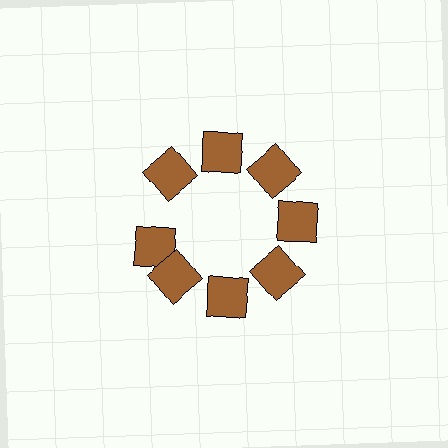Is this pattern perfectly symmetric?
No. The 8 brown squares are arranged in a ring, but one element near the 9 o'clock position is rotated out of alignment along the ring, breaking the 8-fold rotational symmetry.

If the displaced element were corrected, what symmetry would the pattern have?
It would have 8-fold rotational symmetry — the pattern would map onto itself every 45 degrees.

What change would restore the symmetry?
The symmetry would be restored by rotating it back into even spacing with its neighbors so that all 8 squares sit at equal angles and equal distance from the center.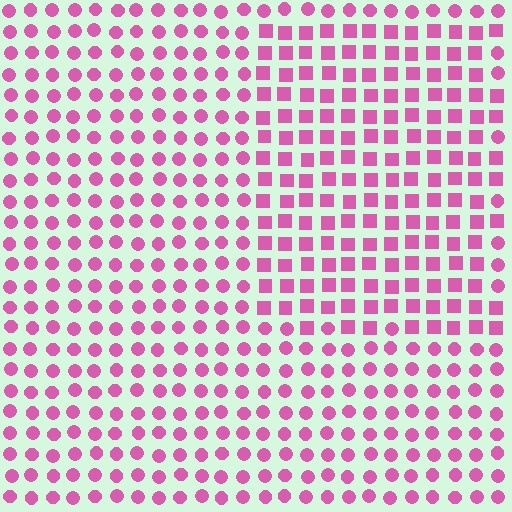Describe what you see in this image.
The image is filled with small pink elements arranged in a uniform grid. A rectangle-shaped region contains squares, while the surrounding area contains circles. The boundary is defined purely by the change in element shape.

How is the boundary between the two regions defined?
The boundary is defined by a change in element shape: squares inside vs. circles outside. All elements share the same color and spacing.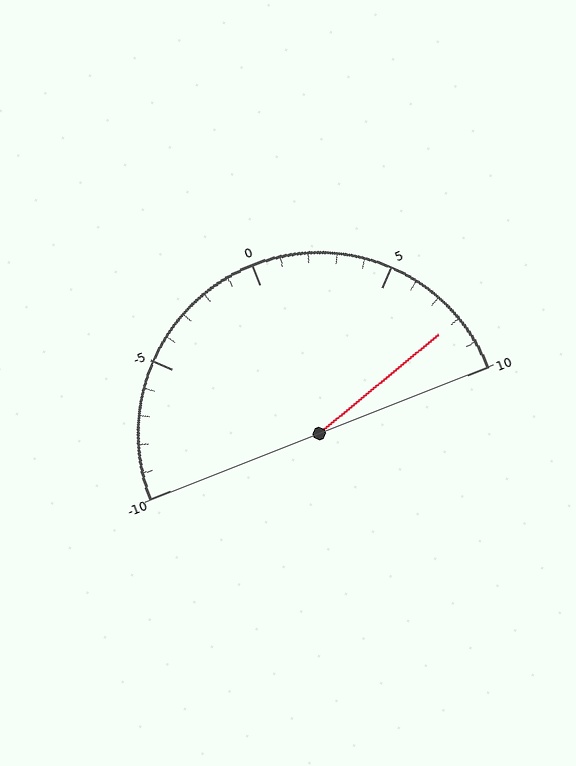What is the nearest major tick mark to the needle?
The nearest major tick mark is 10.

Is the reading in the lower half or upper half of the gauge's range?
The reading is in the upper half of the range (-10 to 10).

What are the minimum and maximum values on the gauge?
The gauge ranges from -10 to 10.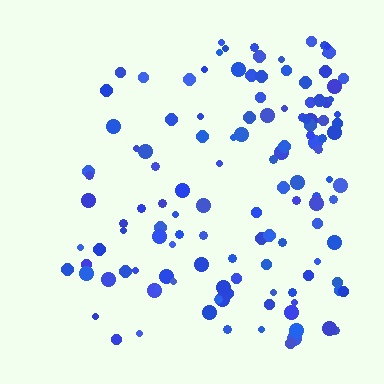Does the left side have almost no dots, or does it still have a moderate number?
Still a moderate number, just noticeably fewer than the right.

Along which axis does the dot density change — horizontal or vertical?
Horizontal.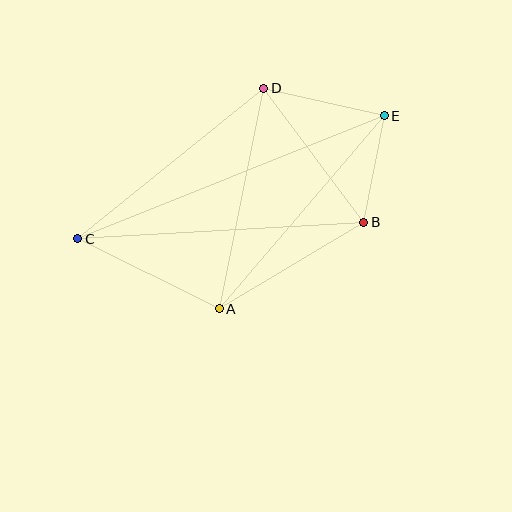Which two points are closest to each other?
Points B and E are closest to each other.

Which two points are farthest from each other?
Points C and E are farthest from each other.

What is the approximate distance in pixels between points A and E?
The distance between A and E is approximately 254 pixels.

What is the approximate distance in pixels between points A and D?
The distance between A and D is approximately 225 pixels.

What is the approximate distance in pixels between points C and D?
The distance between C and D is approximately 240 pixels.